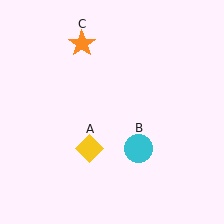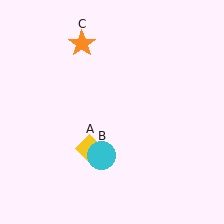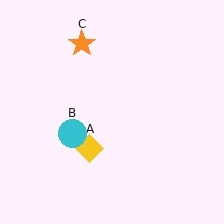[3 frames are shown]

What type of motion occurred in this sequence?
The cyan circle (object B) rotated clockwise around the center of the scene.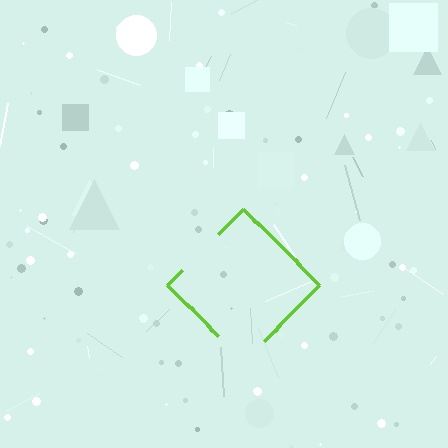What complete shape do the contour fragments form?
The contour fragments form a diamond.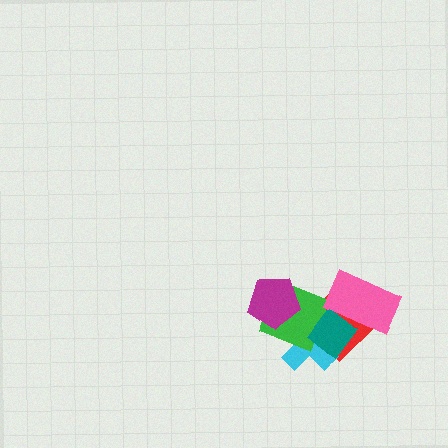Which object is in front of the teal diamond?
The pink rectangle is in front of the teal diamond.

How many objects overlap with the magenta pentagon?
1 object overlaps with the magenta pentagon.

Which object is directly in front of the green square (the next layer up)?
The teal diamond is directly in front of the green square.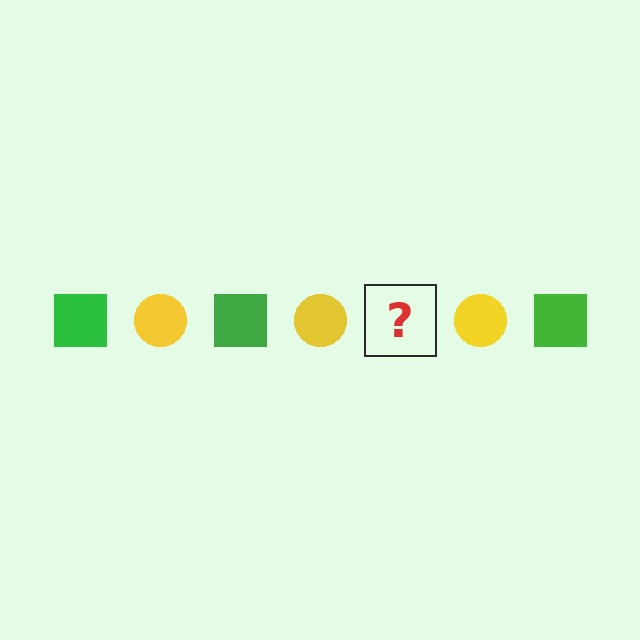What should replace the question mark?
The question mark should be replaced with a green square.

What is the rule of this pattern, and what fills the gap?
The rule is that the pattern alternates between green square and yellow circle. The gap should be filled with a green square.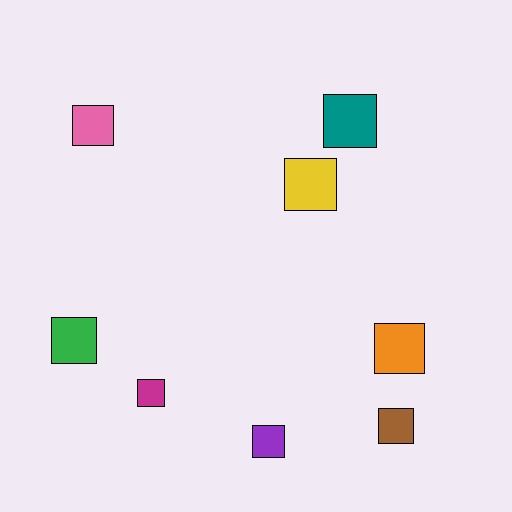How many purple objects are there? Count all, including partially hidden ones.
There is 1 purple object.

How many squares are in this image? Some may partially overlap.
There are 8 squares.